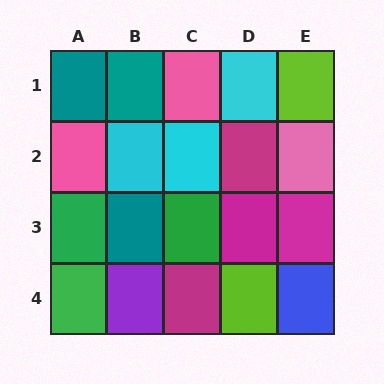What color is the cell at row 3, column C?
Green.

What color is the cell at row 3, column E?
Magenta.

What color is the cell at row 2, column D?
Magenta.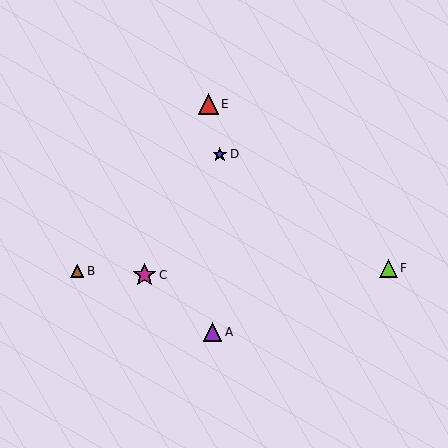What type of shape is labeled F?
Shape F is a lime triangle.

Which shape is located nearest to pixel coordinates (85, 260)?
The brown triangle (labeled B) at (77, 271) is nearest to that location.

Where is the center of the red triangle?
The center of the red triangle is at (208, 104).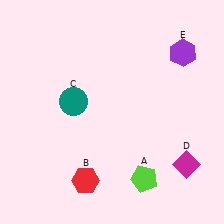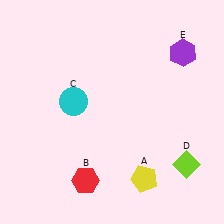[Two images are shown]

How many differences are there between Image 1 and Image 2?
There are 3 differences between the two images.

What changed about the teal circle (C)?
In Image 1, C is teal. In Image 2, it changed to cyan.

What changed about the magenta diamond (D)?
In Image 1, D is magenta. In Image 2, it changed to lime.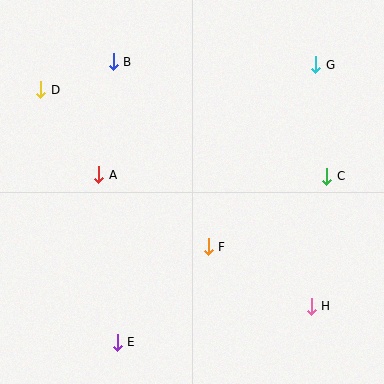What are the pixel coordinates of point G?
Point G is at (316, 65).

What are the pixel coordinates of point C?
Point C is at (327, 176).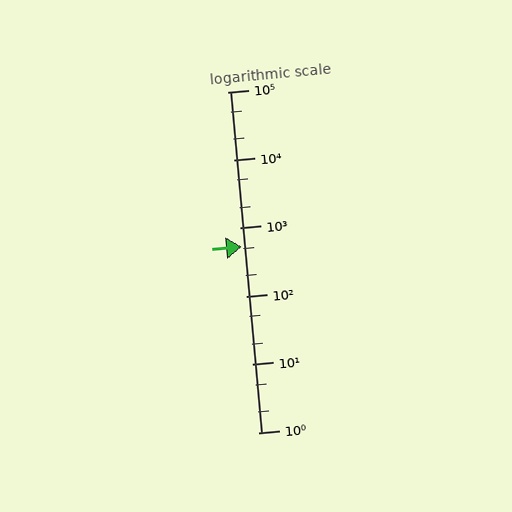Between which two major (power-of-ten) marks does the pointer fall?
The pointer is between 100 and 1000.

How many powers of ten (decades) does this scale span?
The scale spans 5 decades, from 1 to 100000.